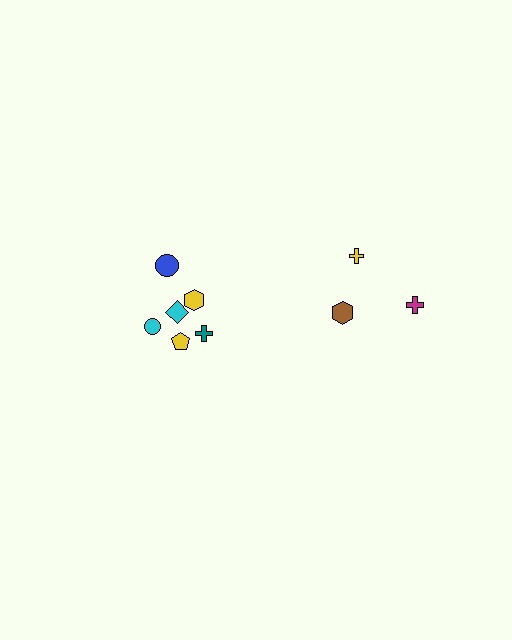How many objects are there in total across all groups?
There are 9 objects.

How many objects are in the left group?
There are 6 objects.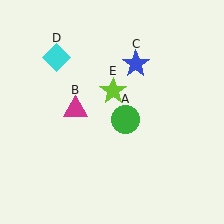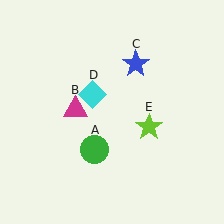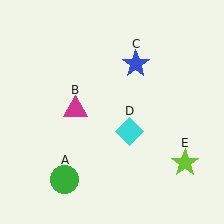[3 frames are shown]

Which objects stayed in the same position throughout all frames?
Magenta triangle (object B) and blue star (object C) remained stationary.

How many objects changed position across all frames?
3 objects changed position: green circle (object A), cyan diamond (object D), lime star (object E).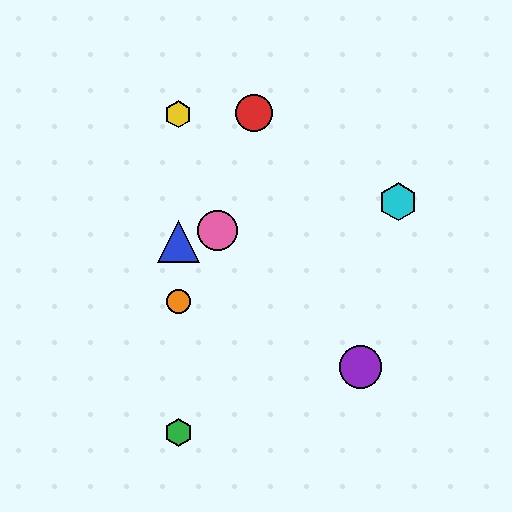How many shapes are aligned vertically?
4 shapes (the blue triangle, the green hexagon, the yellow hexagon, the orange circle) are aligned vertically.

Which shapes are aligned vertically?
The blue triangle, the green hexagon, the yellow hexagon, the orange circle are aligned vertically.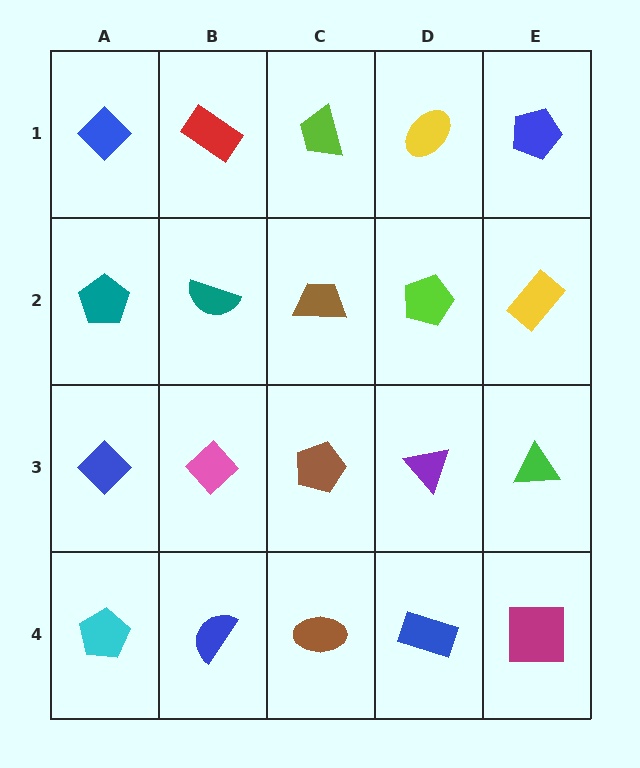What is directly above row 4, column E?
A green triangle.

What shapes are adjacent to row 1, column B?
A teal semicircle (row 2, column B), a blue diamond (row 1, column A), a lime trapezoid (row 1, column C).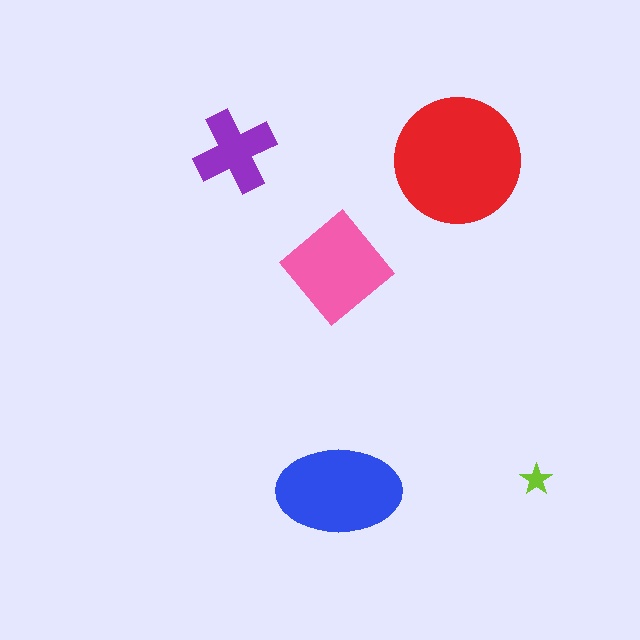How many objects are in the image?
There are 5 objects in the image.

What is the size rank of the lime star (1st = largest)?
5th.